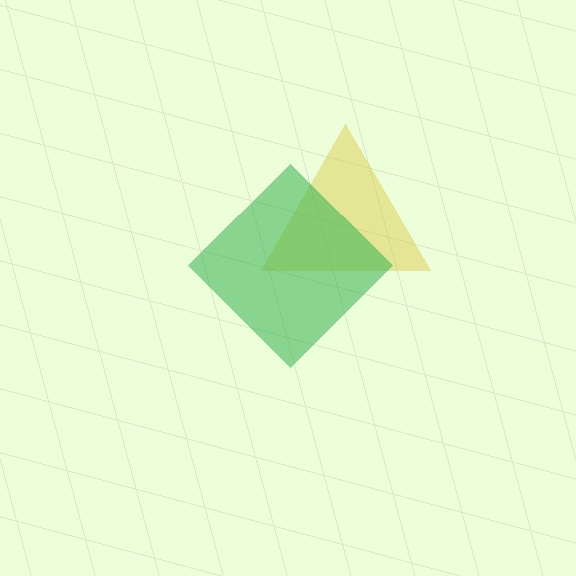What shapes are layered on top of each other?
The layered shapes are: a yellow triangle, a green diamond.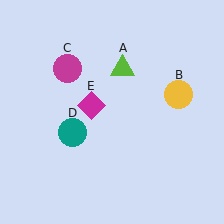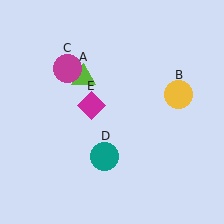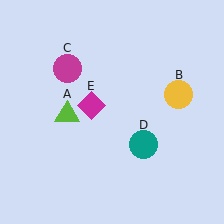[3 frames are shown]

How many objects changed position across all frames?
2 objects changed position: lime triangle (object A), teal circle (object D).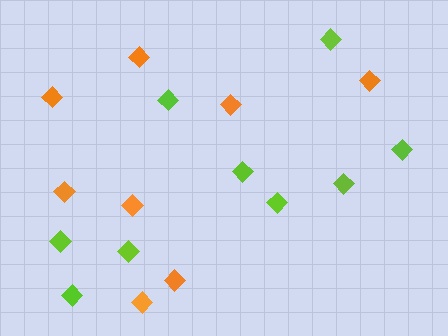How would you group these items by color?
There are 2 groups: one group of lime diamonds (9) and one group of orange diamonds (8).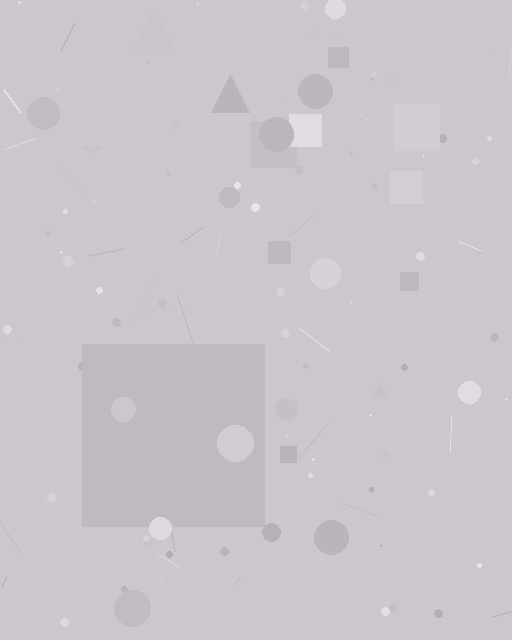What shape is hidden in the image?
A square is hidden in the image.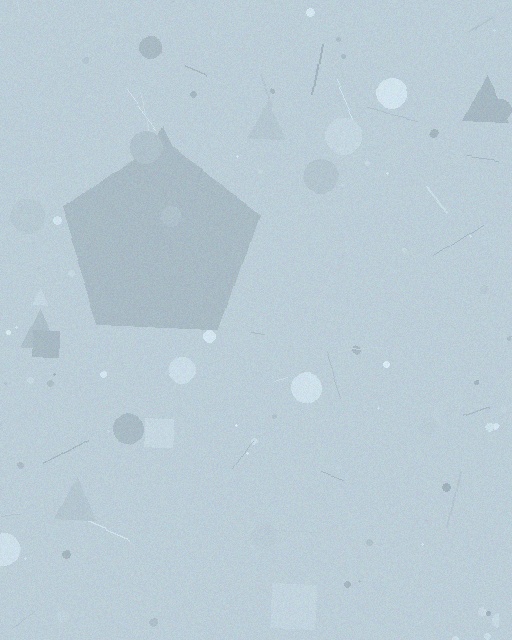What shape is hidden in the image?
A pentagon is hidden in the image.